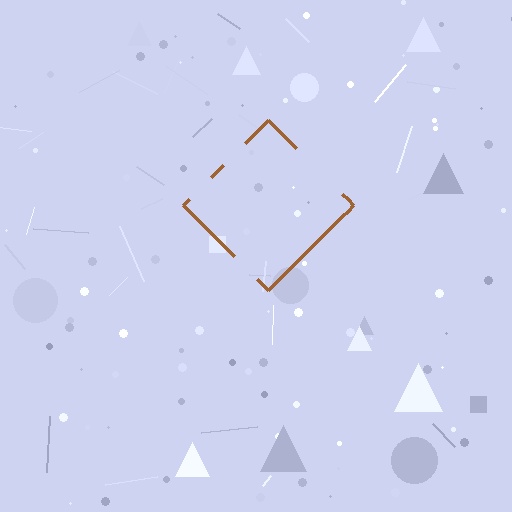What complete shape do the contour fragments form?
The contour fragments form a diamond.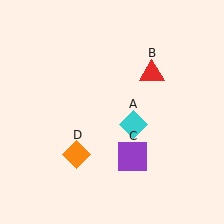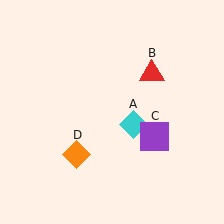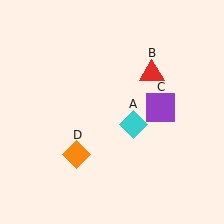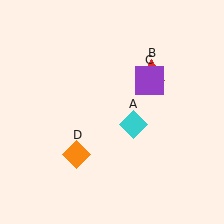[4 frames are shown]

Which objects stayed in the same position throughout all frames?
Cyan diamond (object A) and red triangle (object B) and orange diamond (object D) remained stationary.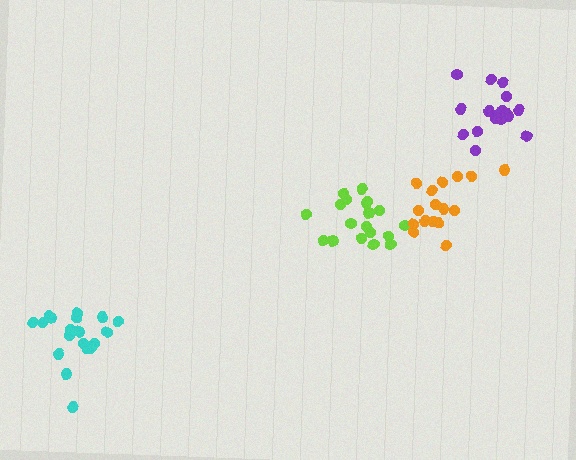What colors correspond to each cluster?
The clusters are colored: purple, lime, cyan, orange.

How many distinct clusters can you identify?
There are 4 distinct clusters.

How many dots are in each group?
Group 1: 17 dots, Group 2: 19 dots, Group 3: 19 dots, Group 4: 16 dots (71 total).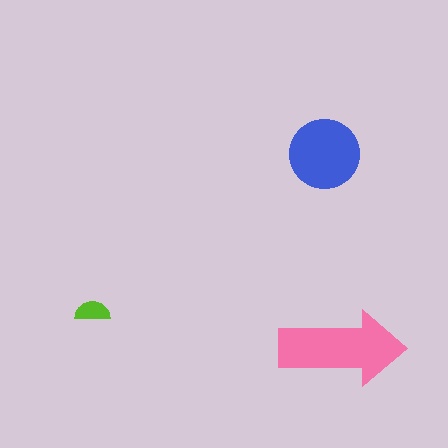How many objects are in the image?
There are 3 objects in the image.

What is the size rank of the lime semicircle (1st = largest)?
3rd.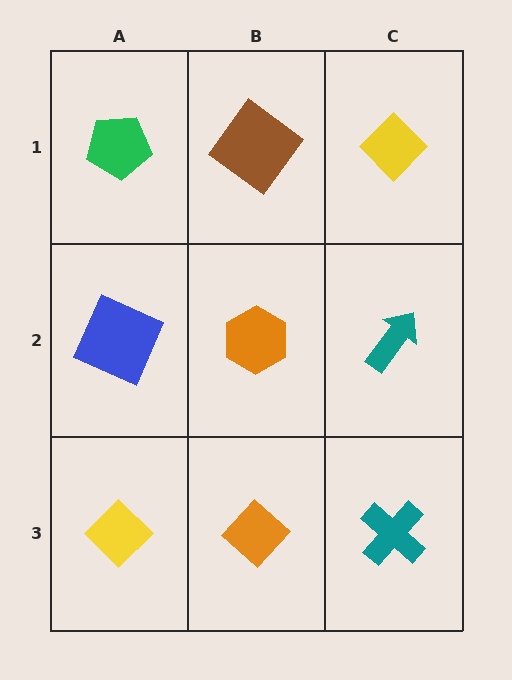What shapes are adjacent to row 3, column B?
An orange hexagon (row 2, column B), a yellow diamond (row 3, column A), a teal cross (row 3, column C).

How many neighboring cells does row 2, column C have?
3.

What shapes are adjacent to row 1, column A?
A blue square (row 2, column A), a brown diamond (row 1, column B).